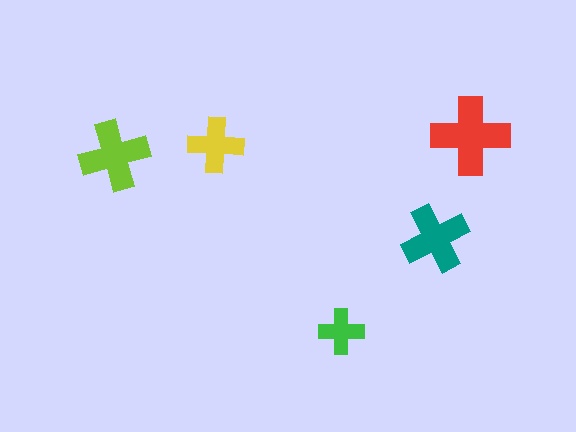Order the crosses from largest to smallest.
the red one, the lime one, the teal one, the yellow one, the green one.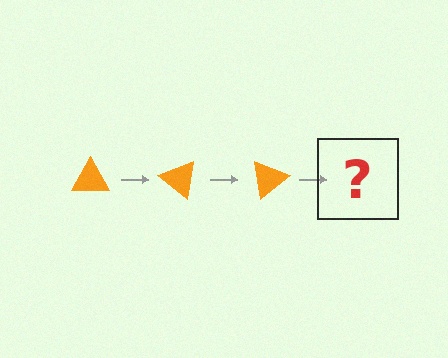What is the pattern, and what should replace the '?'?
The pattern is that the triangle rotates 40 degrees each step. The '?' should be an orange triangle rotated 120 degrees.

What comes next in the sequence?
The next element should be an orange triangle rotated 120 degrees.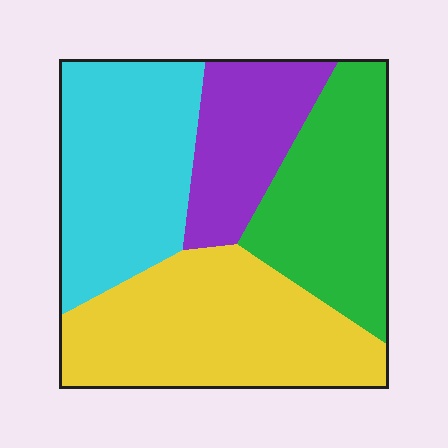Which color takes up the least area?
Purple, at roughly 15%.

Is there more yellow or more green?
Yellow.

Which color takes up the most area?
Yellow, at roughly 30%.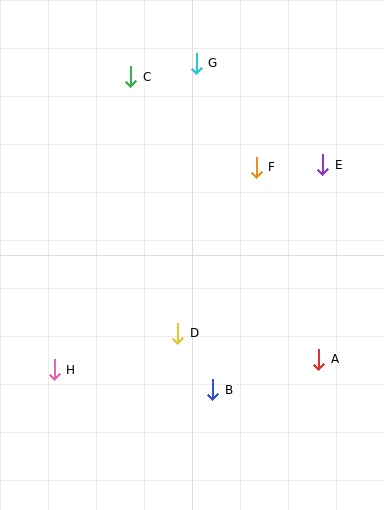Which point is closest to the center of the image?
Point D at (178, 333) is closest to the center.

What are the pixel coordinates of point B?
Point B is at (213, 390).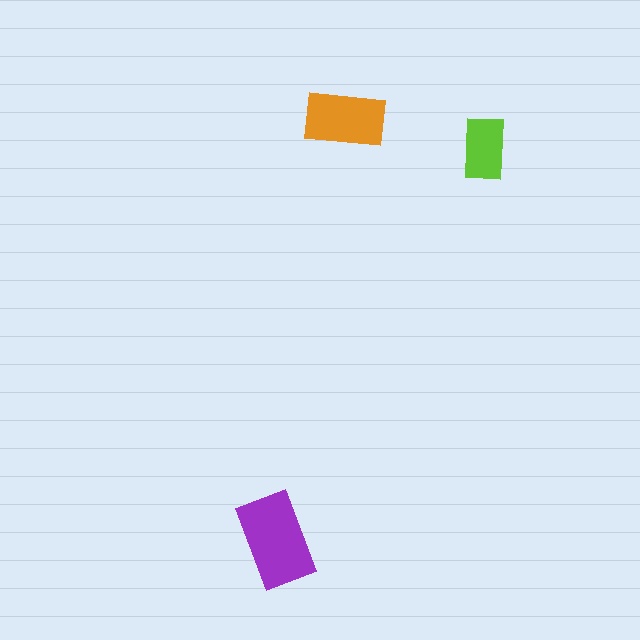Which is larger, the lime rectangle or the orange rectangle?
The orange one.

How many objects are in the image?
There are 3 objects in the image.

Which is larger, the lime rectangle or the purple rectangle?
The purple one.